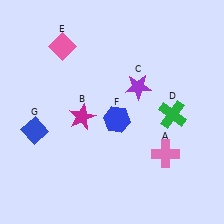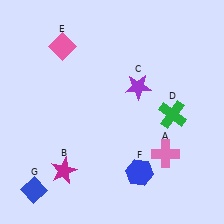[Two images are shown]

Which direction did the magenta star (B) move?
The magenta star (B) moved down.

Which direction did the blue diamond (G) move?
The blue diamond (G) moved down.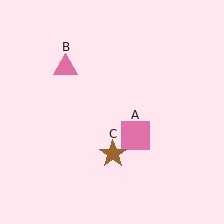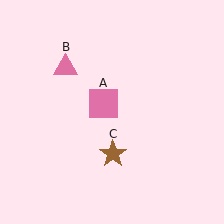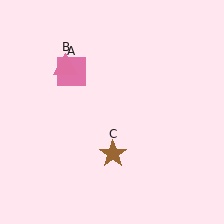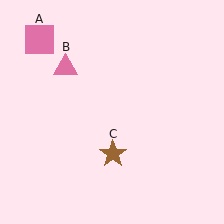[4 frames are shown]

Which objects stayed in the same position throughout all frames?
Pink triangle (object B) and brown star (object C) remained stationary.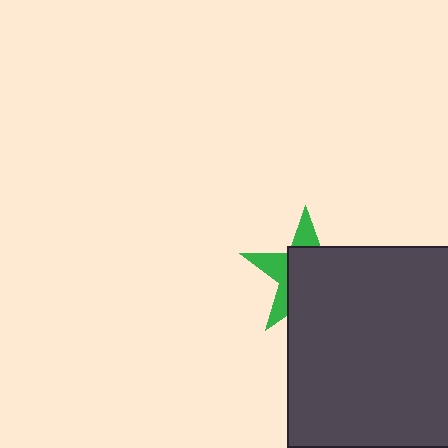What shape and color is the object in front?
The object in front is a dark gray square.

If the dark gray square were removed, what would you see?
You would see the complete green star.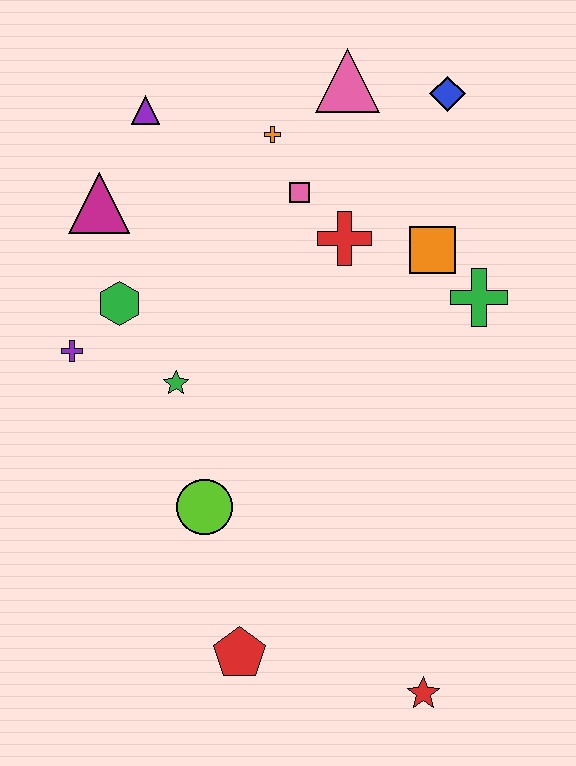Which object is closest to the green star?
The green hexagon is closest to the green star.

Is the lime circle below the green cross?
Yes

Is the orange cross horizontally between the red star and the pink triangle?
No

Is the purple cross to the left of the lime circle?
Yes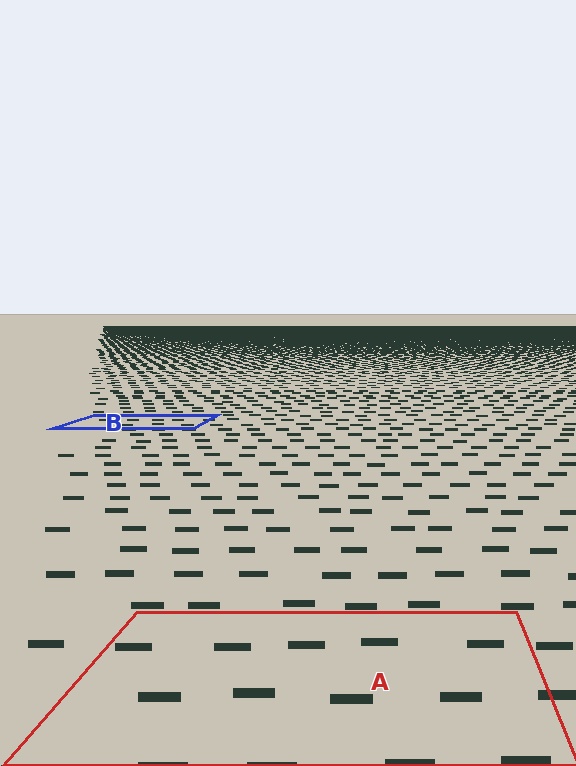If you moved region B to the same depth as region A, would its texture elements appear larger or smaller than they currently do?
They would appear larger. At a closer depth, the same texture elements are projected at a bigger on-screen size.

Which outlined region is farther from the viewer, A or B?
Region B is farther from the viewer — the texture elements inside it appear smaller and more densely packed.